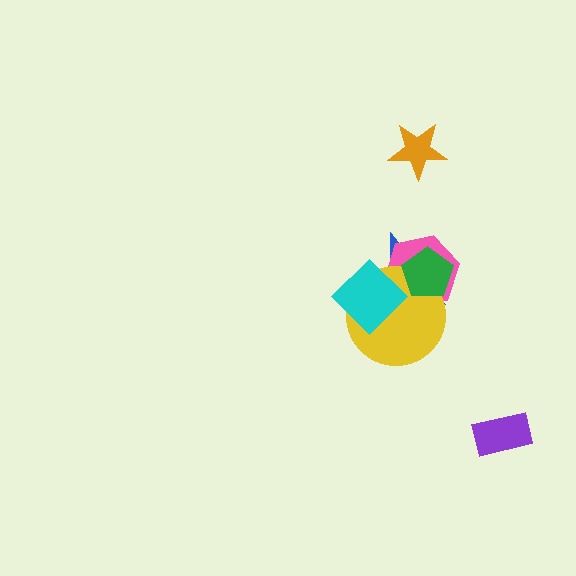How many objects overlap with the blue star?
4 objects overlap with the blue star.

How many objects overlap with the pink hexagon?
4 objects overlap with the pink hexagon.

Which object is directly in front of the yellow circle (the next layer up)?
The green pentagon is directly in front of the yellow circle.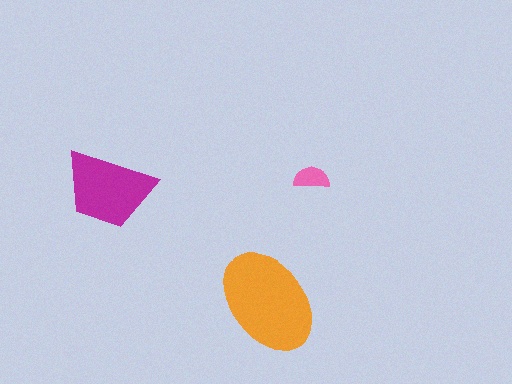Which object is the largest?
The orange ellipse.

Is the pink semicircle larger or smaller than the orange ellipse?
Smaller.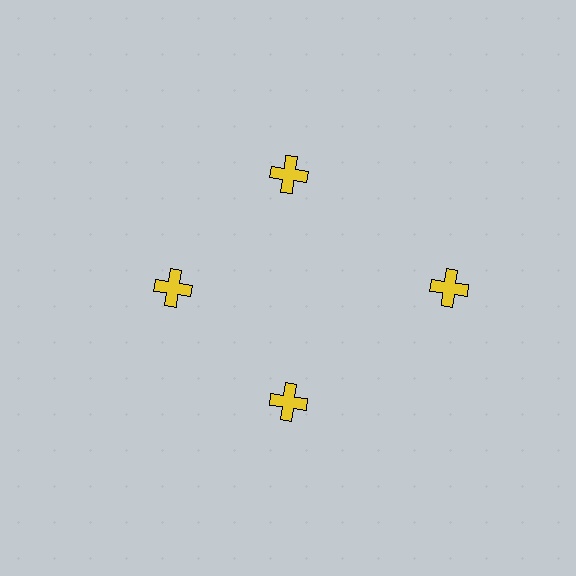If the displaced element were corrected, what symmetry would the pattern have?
It would have 4-fold rotational symmetry — the pattern would map onto itself every 90 degrees.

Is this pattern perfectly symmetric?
No. The 4 yellow crosses are arranged in a ring, but one element near the 3 o'clock position is pushed outward from the center, breaking the 4-fold rotational symmetry.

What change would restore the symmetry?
The symmetry would be restored by moving it inward, back onto the ring so that all 4 crosses sit at equal angles and equal distance from the center.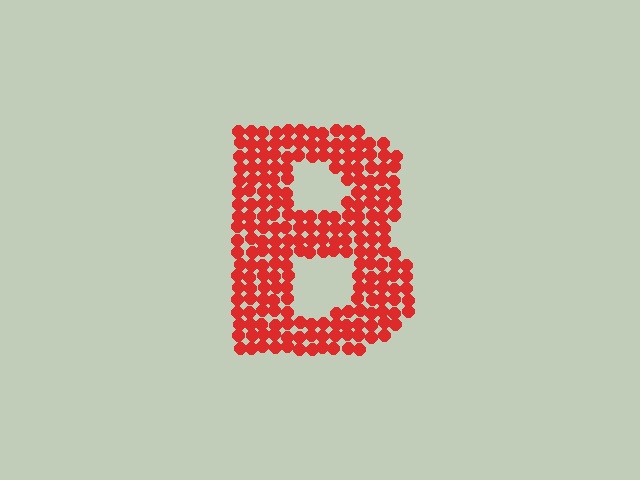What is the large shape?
The large shape is the letter B.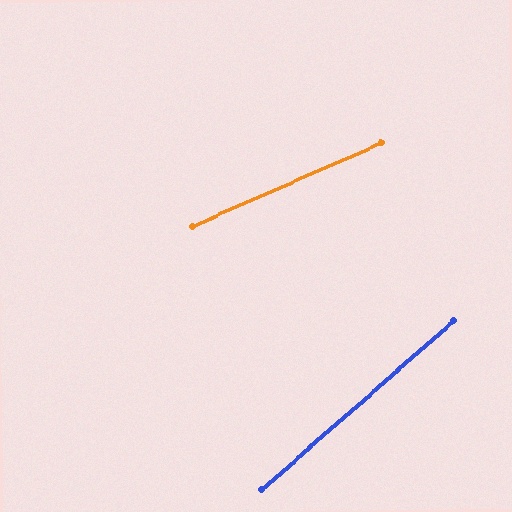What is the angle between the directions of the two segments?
Approximately 18 degrees.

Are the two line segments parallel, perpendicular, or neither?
Neither parallel nor perpendicular — they differ by about 18°.